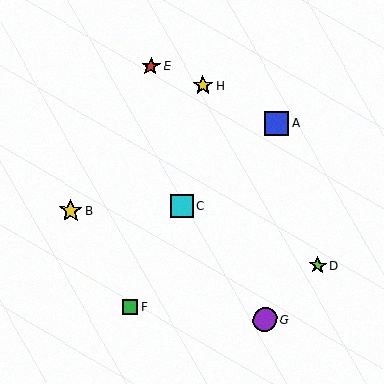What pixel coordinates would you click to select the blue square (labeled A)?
Click at (277, 124) to select the blue square A.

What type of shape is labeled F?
Shape F is a green square.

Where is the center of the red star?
The center of the red star is at (151, 66).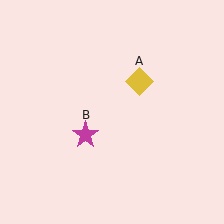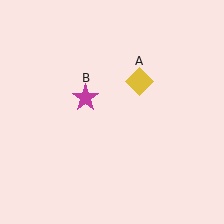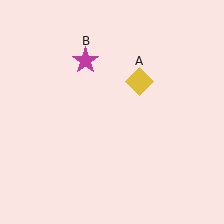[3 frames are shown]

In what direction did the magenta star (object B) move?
The magenta star (object B) moved up.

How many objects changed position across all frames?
1 object changed position: magenta star (object B).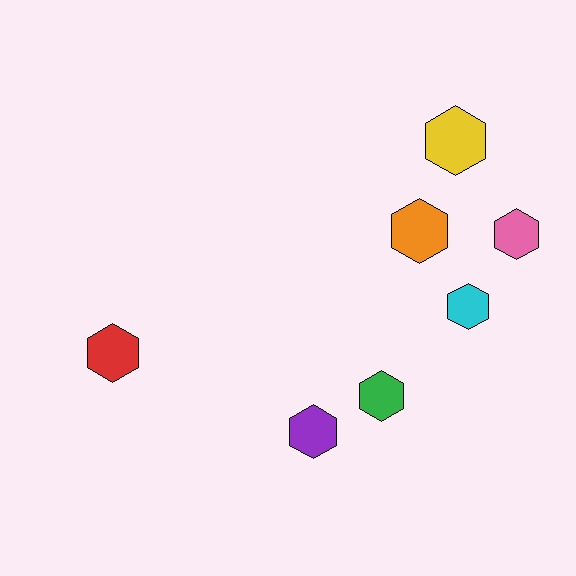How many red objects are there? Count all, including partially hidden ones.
There is 1 red object.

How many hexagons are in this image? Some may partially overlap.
There are 7 hexagons.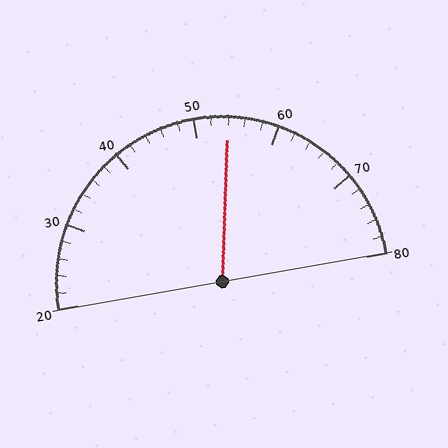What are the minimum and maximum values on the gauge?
The gauge ranges from 20 to 80.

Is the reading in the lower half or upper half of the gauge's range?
The reading is in the upper half of the range (20 to 80).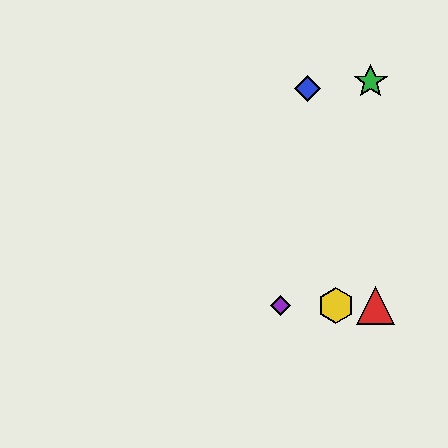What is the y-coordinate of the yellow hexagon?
The yellow hexagon is at y≈306.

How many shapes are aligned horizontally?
3 shapes (the red triangle, the yellow hexagon, the purple diamond) are aligned horizontally.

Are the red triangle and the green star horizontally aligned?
No, the red triangle is at y≈306 and the green star is at y≈82.